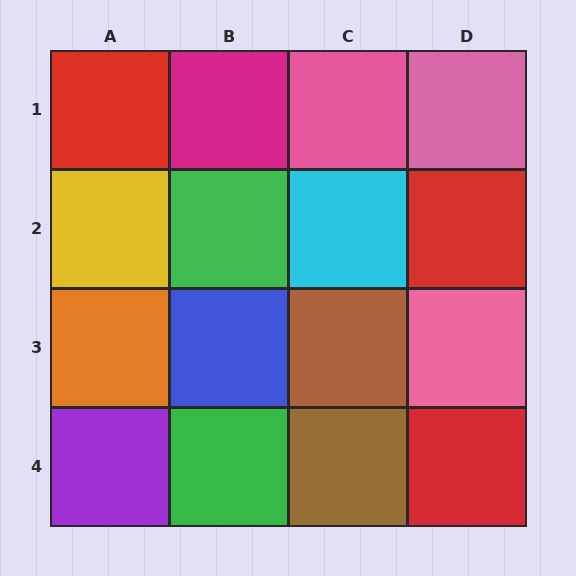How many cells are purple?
1 cell is purple.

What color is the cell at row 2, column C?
Cyan.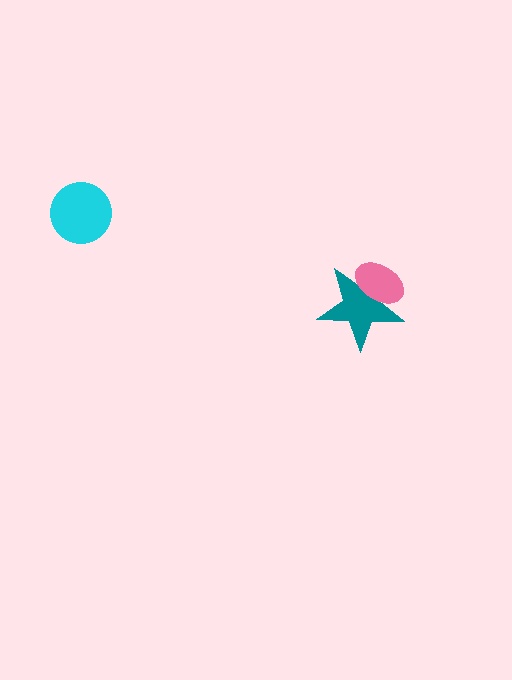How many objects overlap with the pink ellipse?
1 object overlaps with the pink ellipse.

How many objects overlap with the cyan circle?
0 objects overlap with the cyan circle.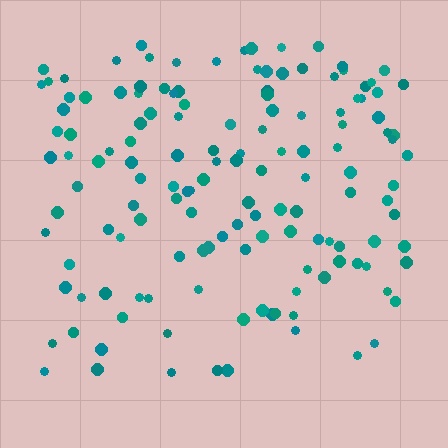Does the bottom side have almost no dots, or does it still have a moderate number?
Still a moderate number, just noticeably fewer than the top.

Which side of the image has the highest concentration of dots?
The top.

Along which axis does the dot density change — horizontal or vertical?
Vertical.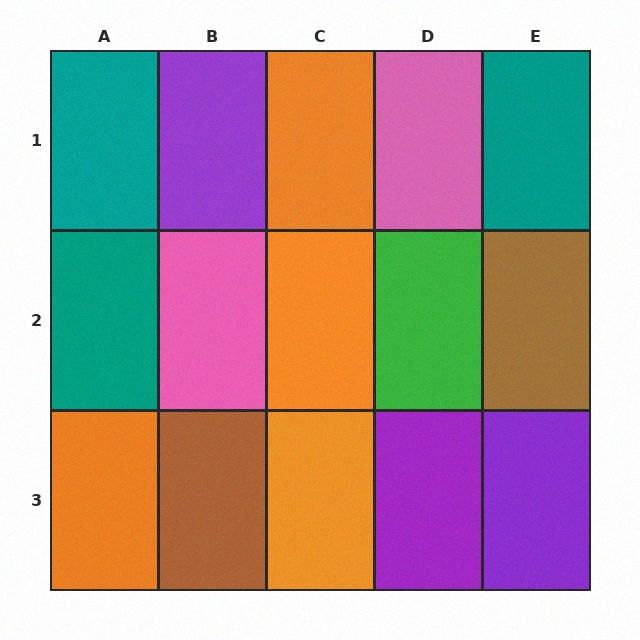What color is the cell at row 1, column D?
Pink.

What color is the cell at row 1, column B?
Purple.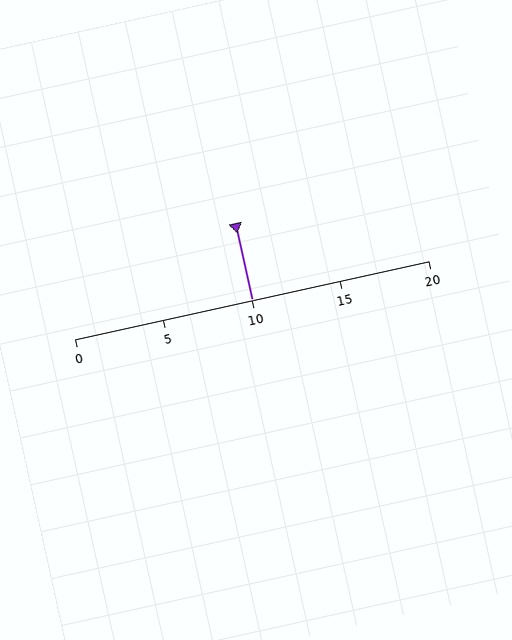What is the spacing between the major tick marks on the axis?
The major ticks are spaced 5 apart.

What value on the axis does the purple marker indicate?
The marker indicates approximately 10.